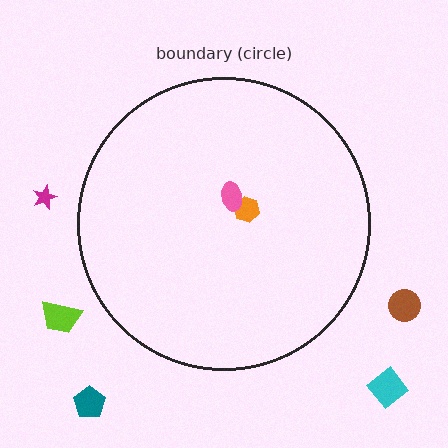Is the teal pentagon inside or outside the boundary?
Outside.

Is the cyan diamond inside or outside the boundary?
Outside.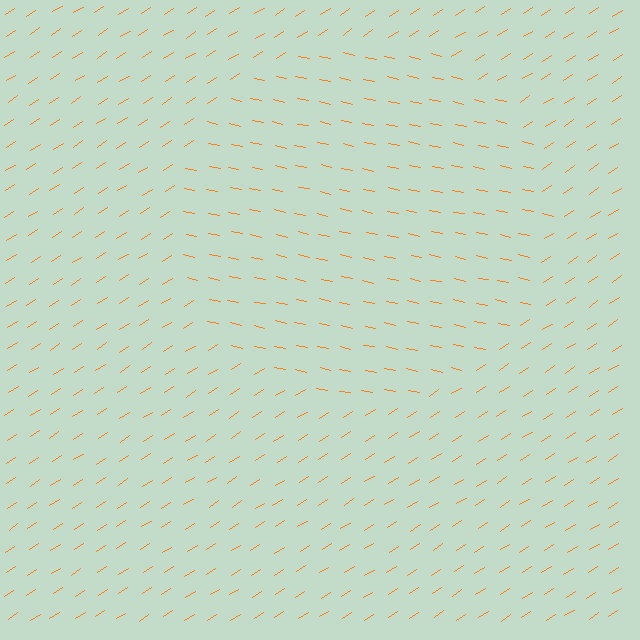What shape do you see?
I see a circle.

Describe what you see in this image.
The image is filled with small orange line segments. A circle region in the image has lines oriented differently from the surrounding lines, creating a visible texture boundary.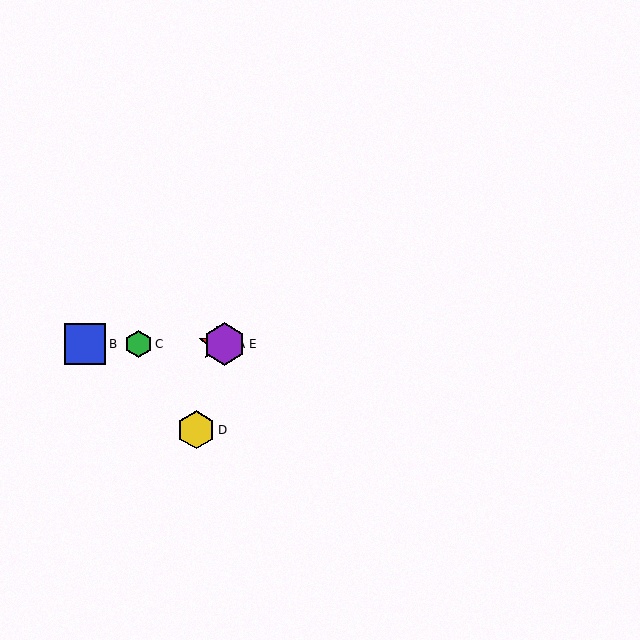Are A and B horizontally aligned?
Yes, both are at y≈344.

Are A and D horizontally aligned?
No, A is at y≈344 and D is at y≈430.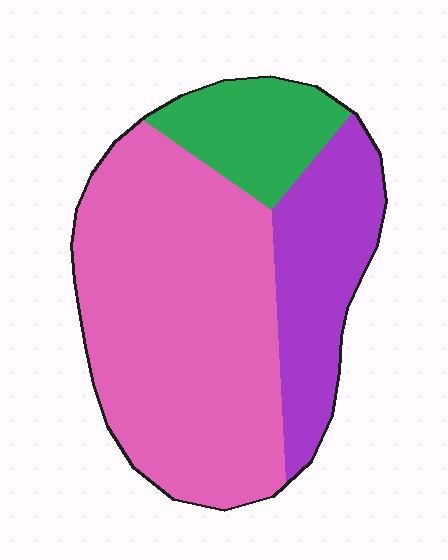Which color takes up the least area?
Green, at roughly 15%.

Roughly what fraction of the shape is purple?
Purple takes up about one quarter (1/4) of the shape.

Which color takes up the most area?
Pink, at roughly 60%.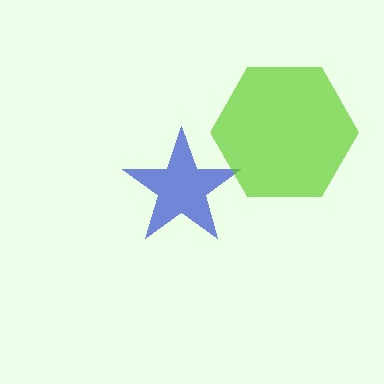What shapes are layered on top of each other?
The layered shapes are: a blue star, a lime hexagon.